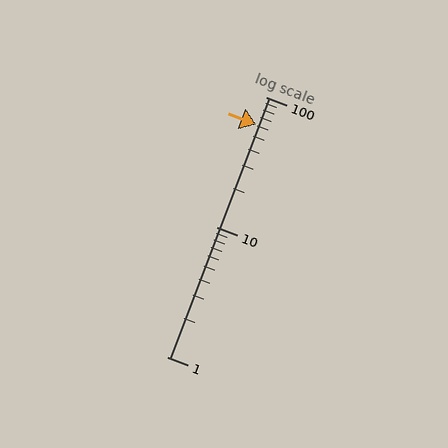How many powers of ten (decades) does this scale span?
The scale spans 2 decades, from 1 to 100.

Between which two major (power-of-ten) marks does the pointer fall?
The pointer is between 10 and 100.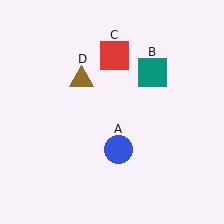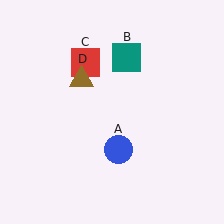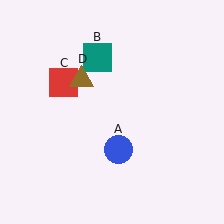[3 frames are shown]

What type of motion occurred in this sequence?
The teal square (object B), red square (object C) rotated counterclockwise around the center of the scene.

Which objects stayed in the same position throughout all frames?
Blue circle (object A) and brown triangle (object D) remained stationary.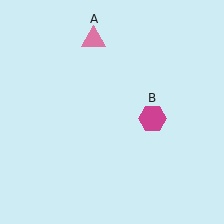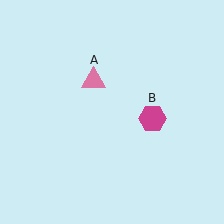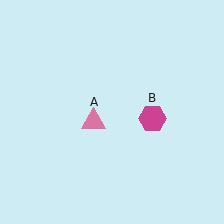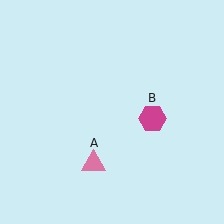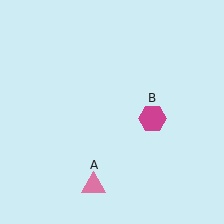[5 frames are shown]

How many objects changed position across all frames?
1 object changed position: pink triangle (object A).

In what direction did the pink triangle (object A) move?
The pink triangle (object A) moved down.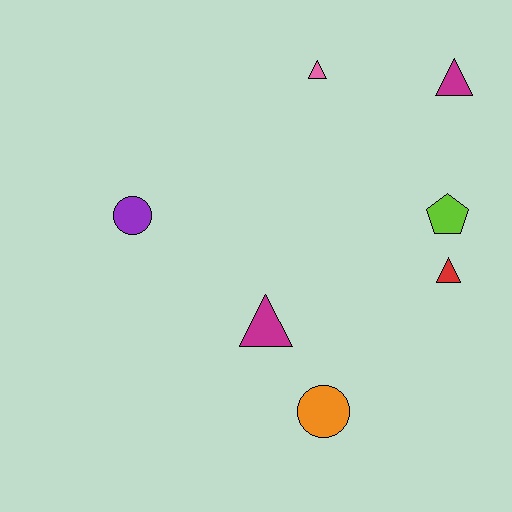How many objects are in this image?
There are 7 objects.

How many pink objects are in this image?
There is 1 pink object.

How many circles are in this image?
There are 2 circles.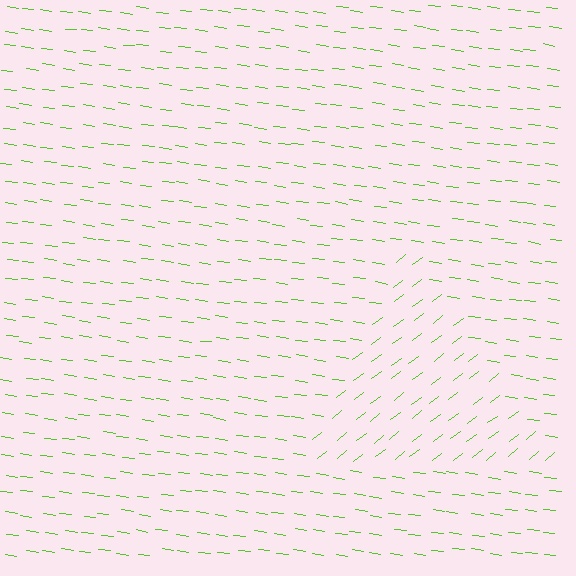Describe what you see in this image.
The image is filled with small lime line segments. A triangle region in the image has lines oriented differently from the surrounding lines, creating a visible texture boundary.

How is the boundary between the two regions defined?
The boundary is defined purely by a change in line orientation (approximately 45 degrees difference). All lines are the same color and thickness.